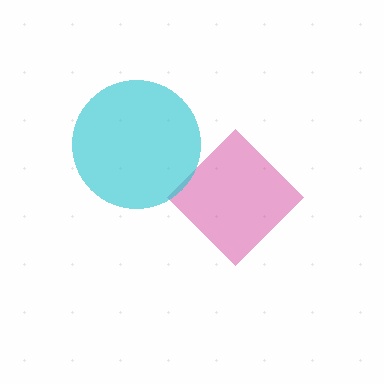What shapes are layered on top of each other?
The layered shapes are: a magenta diamond, a cyan circle.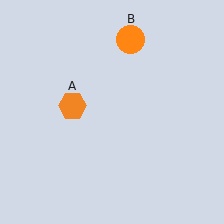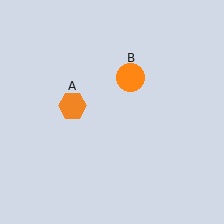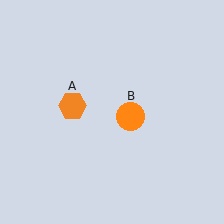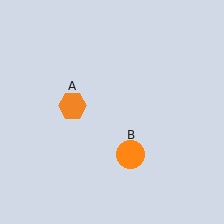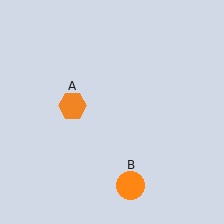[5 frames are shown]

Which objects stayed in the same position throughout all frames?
Orange hexagon (object A) remained stationary.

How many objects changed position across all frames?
1 object changed position: orange circle (object B).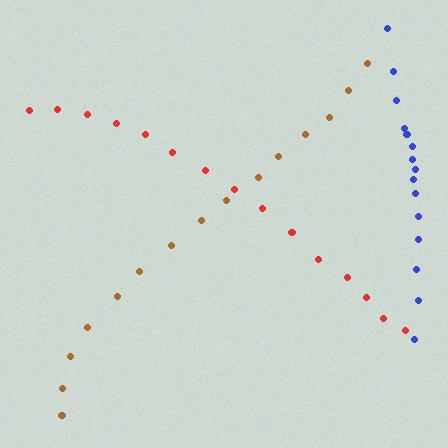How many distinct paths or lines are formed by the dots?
There are 3 distinct paths.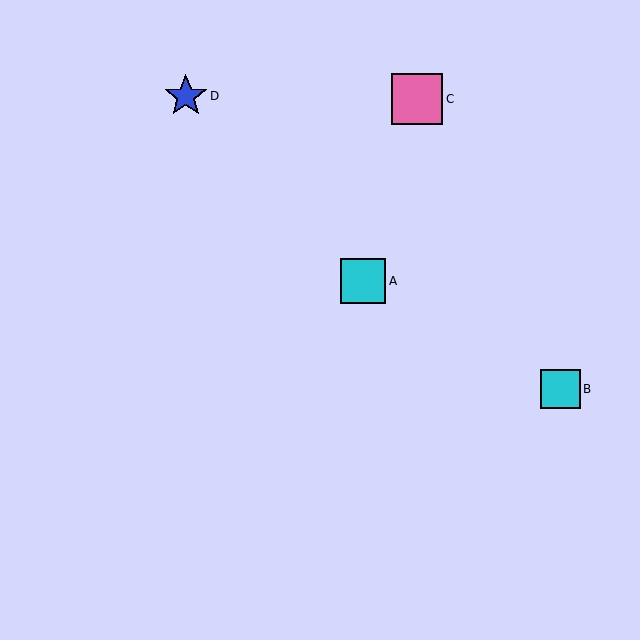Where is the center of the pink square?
The center of the pink square is at (417, 99).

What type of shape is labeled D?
Shape D is a blue star.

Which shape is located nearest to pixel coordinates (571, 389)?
The cyan square (labeled B) at (561, 389) is nearest to that location.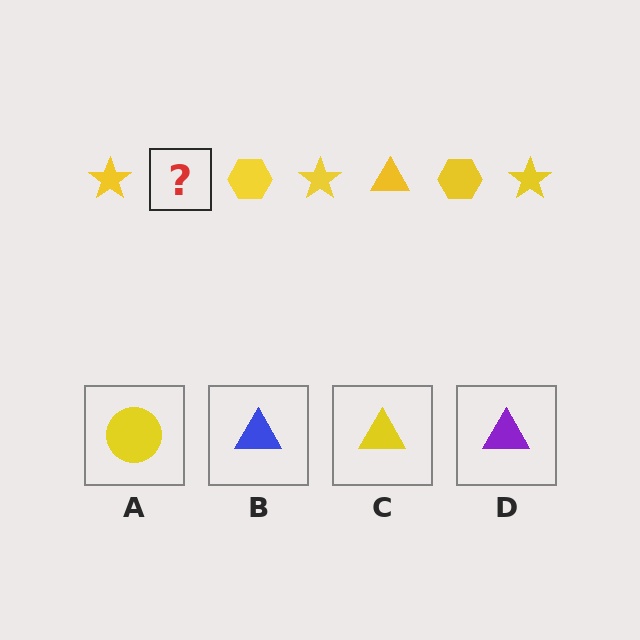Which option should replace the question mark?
Option C.